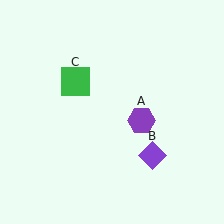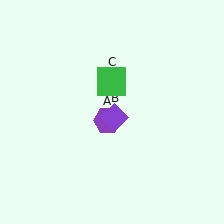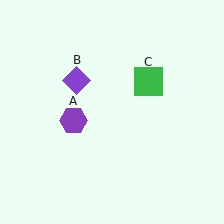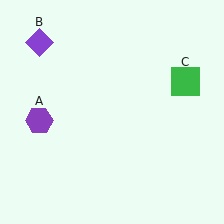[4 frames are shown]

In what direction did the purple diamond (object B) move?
The purple diamond (object B) moved up and to the left.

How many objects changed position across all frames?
3 objects changed position: purple hexagon (object A), purple diamond (object B), green square (object C).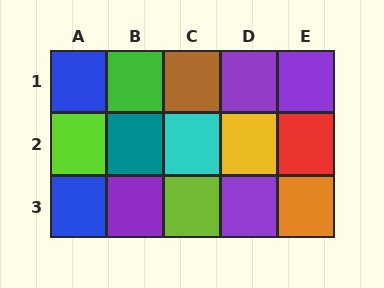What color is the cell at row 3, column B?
Purple.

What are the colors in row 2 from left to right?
Lime, teal, cyan, yellow, red.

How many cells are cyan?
1 cell is cyan.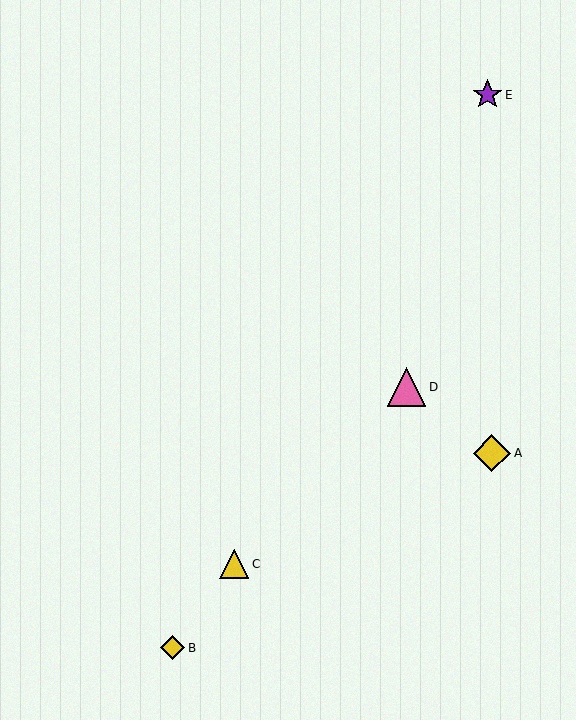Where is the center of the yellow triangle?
The center of the yellow triangle is at (234, 564).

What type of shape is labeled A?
Shape A is a yellow diamond.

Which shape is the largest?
The pink triangle (labeled D) is the largest.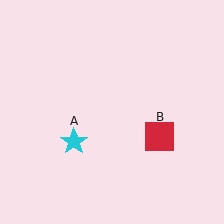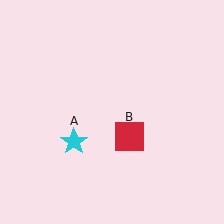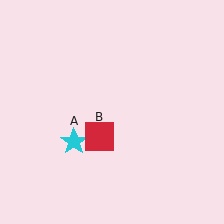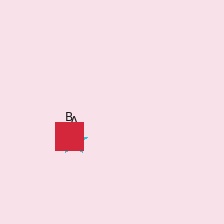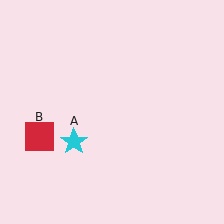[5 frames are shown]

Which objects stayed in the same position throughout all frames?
Cyan star (object A) remained stationary.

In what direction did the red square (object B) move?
The red square (object B) moved left.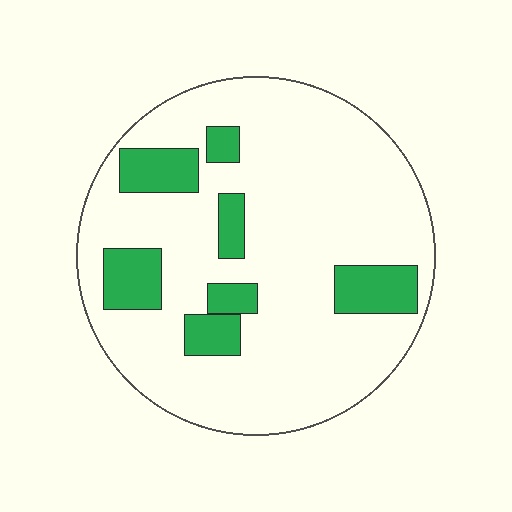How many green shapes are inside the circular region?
7.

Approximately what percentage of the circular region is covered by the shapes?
Approximately 20%.